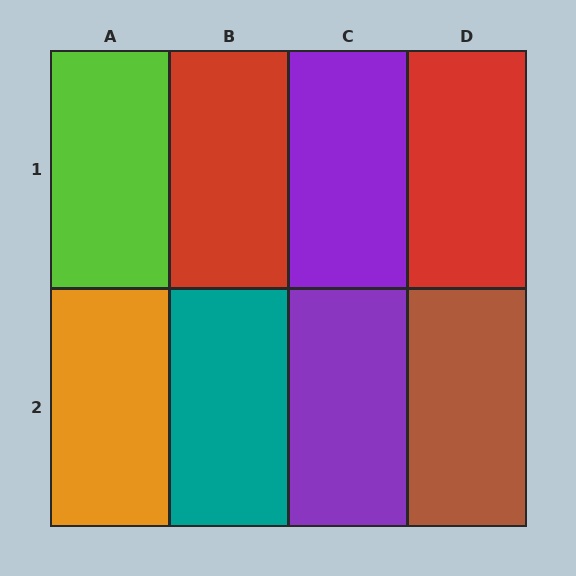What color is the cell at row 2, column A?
Orange.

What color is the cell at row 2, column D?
Brown.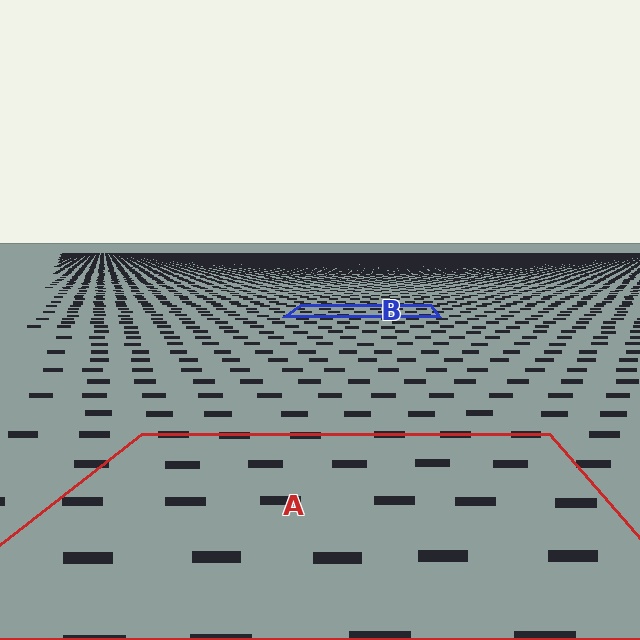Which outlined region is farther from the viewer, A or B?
Region B is farther from the viewer — the texture elements inside it appear smaller and more densely packed.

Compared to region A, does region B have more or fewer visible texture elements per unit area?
Region B has more texture elements per unit area — they are packed more densely because it is farther away.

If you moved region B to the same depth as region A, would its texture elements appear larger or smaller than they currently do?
They would appear larger. At a closer depth, the same texture elements are projected at a bigger on-screen size.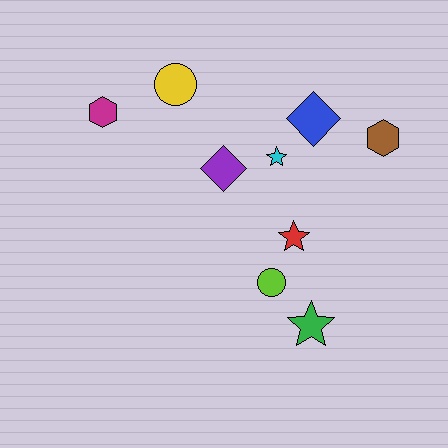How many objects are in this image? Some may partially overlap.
There are 9 objects.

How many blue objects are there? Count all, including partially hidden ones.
There is 1 blue object.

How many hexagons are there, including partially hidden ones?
There are 2 hexagons.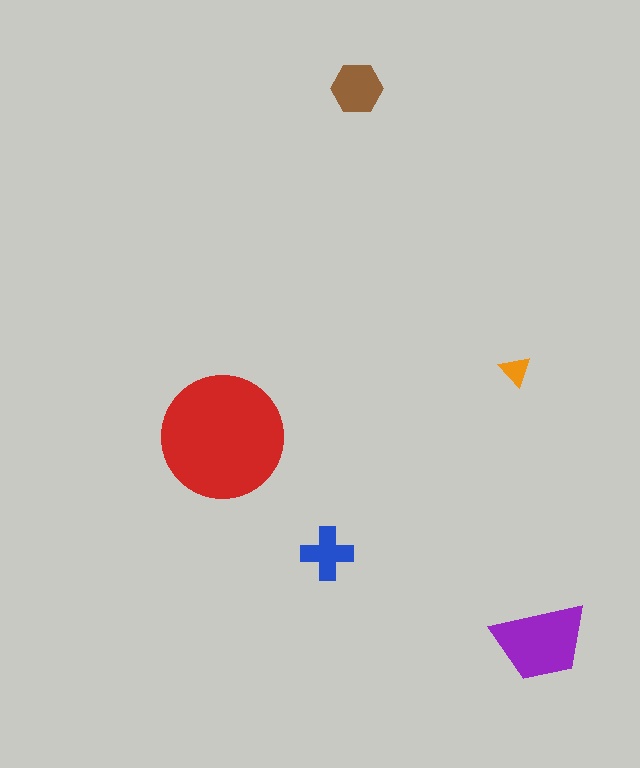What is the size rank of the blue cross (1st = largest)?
4th.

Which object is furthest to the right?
The purple trapezoid is rightmost.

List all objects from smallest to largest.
The orange triangle, the blue cross, the brown hexagon, the purple trapezoid, the red circle.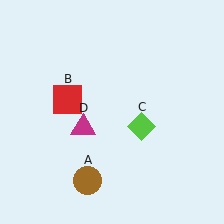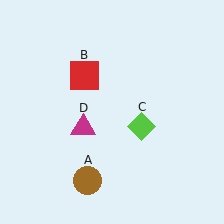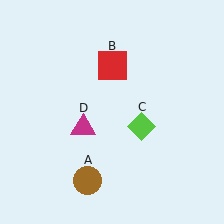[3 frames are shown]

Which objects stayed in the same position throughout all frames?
Brown circle (object A) and lime diamond (object C) and magenta triangle (object D) remained stationary.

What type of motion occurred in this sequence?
The red square (object B) rotated clockwise around the center of the scene.